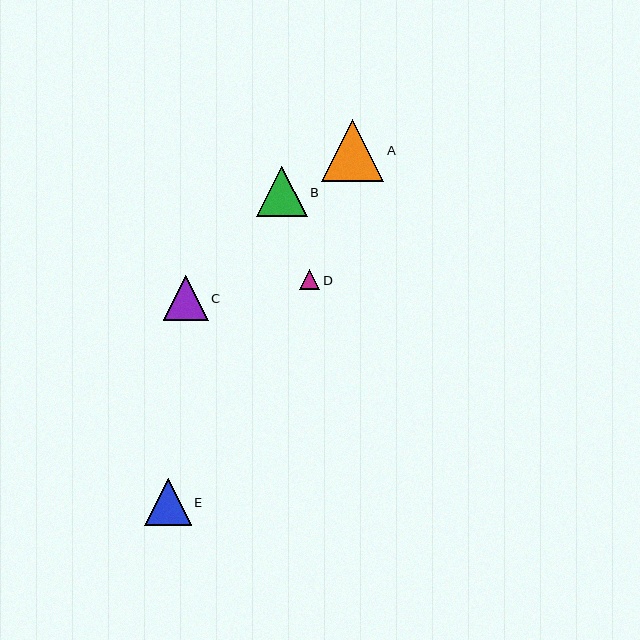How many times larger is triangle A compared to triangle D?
Triangle A is approximately 3.1 times the size of triangle D.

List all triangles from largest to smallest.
From largest to smallest: A, B, E, C, D.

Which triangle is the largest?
Triangle A is the largest with a size of approximately 62 pixels.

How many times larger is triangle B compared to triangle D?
Triangle B is approximately 2.5 times the size of triangle D.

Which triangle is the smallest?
Triangle D is the smallest with a size of approximately 20 pixels.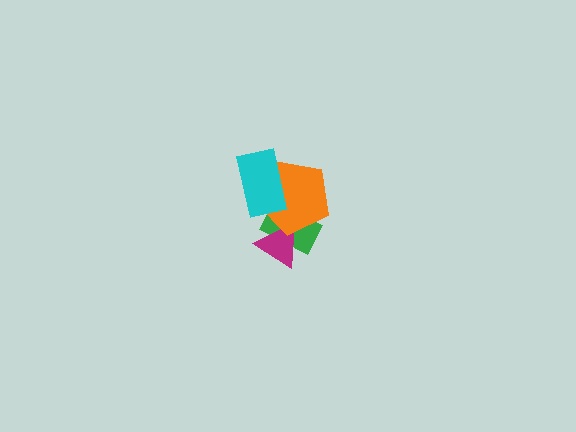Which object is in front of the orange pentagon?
The cyan rectangle is in front of the orange pentagon.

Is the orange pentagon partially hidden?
Yes, it is partially covered by another shape.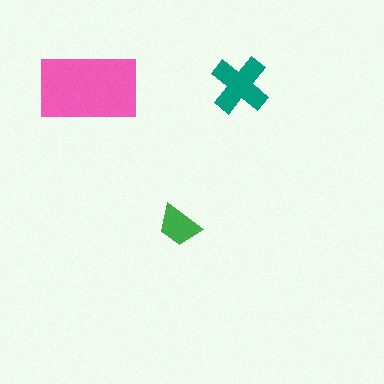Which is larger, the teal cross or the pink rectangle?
The pink rectangle.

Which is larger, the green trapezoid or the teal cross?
The teal cross.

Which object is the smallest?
The green trapezoid.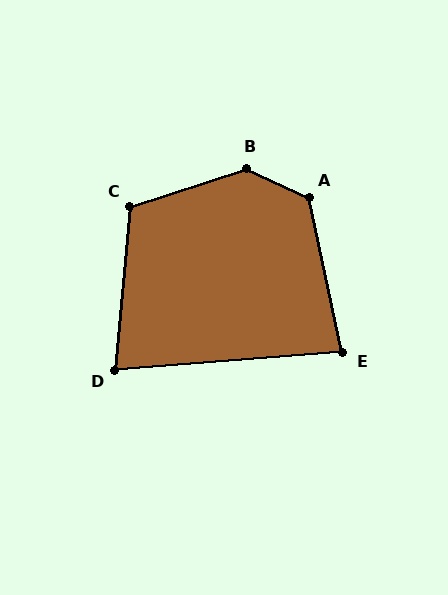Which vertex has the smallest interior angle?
D, at approximately 81 degrees.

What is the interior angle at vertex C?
Approximately 113 degrees (obtuse).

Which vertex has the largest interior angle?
B, at approximately 137 degrees.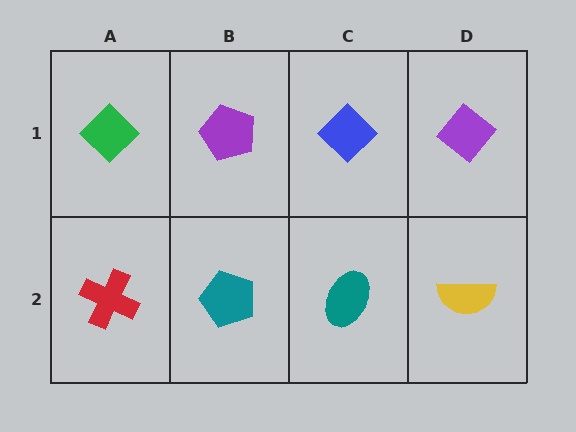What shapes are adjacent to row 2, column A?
A green diamond (row 1, column A), a teal pentagon (row 2, column B).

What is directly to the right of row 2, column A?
A teal pentagon.